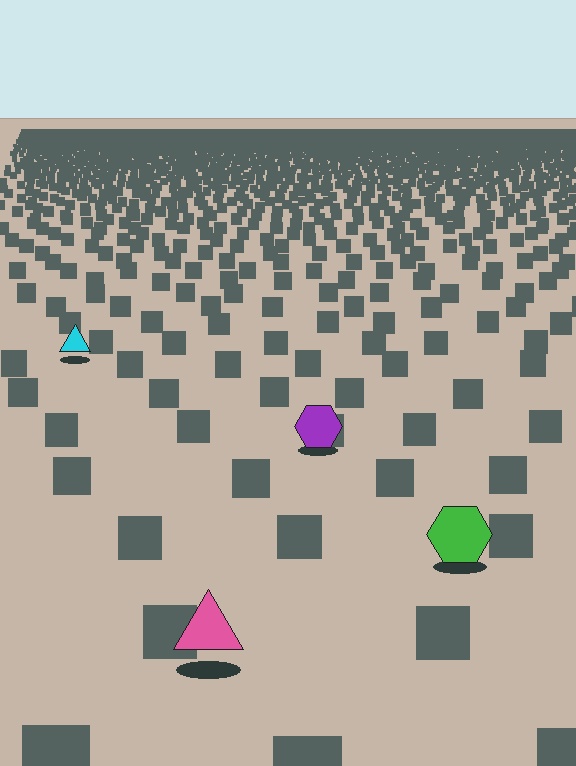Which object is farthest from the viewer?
The cyan triangle is farthest from the viewer. It appears smaller and the ground texture around it is denser.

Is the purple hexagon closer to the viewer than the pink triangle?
No. The pink triangle is closer — you can tell from the texture gradient: the ground texture is coarser near it.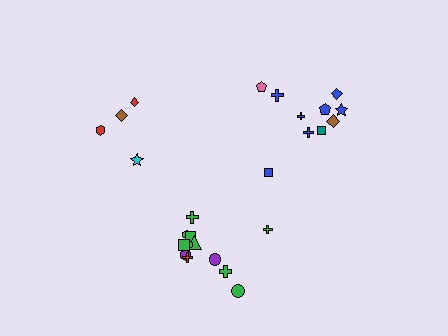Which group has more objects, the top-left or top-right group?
The top-right group.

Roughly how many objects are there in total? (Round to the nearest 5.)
Roughly 25 objects in total.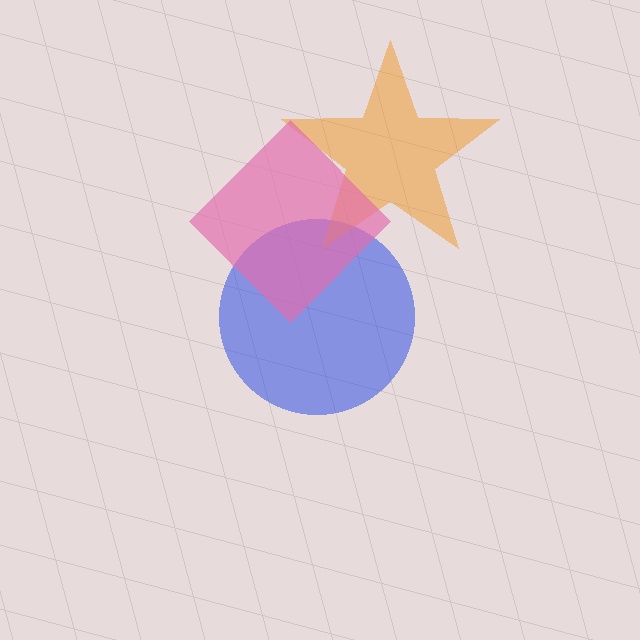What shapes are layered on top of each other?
The layered shapes are: a blue circle, an orange star, a pink diamond.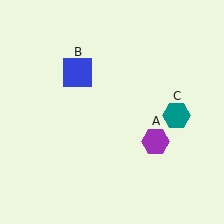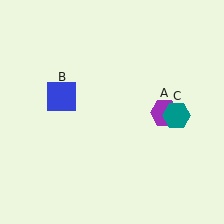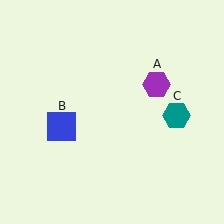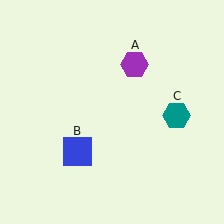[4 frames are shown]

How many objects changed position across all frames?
2 objects changed position: purple hexagon (object A), blue square (object B).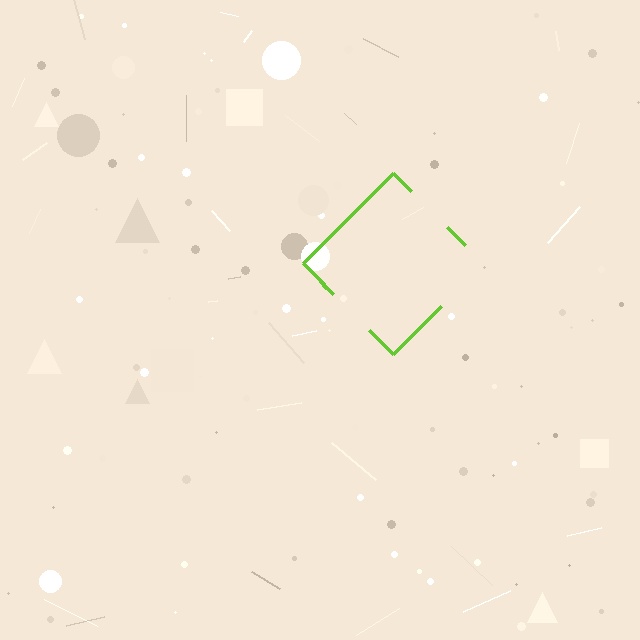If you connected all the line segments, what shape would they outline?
They would outline a diamond.